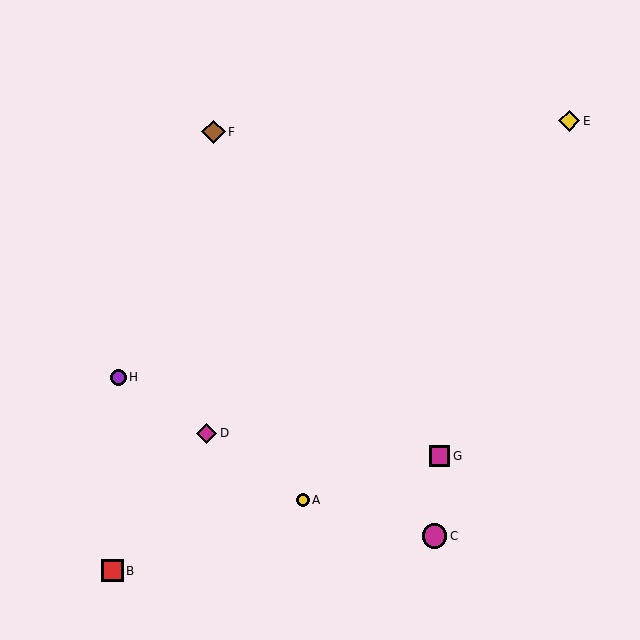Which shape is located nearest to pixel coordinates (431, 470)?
The magenta square (labeled G) at (439, 456) is nearest to that location.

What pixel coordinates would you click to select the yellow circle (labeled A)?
Click at (303, 500) to select the yellow circle A.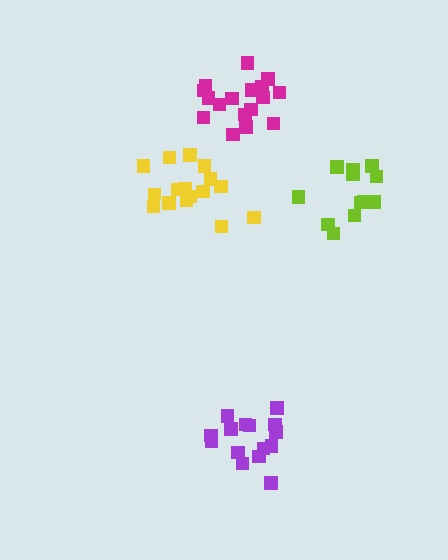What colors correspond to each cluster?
The clusters are colored: yellow, lime, magenta, purple.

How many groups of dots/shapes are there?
There are 4 groups.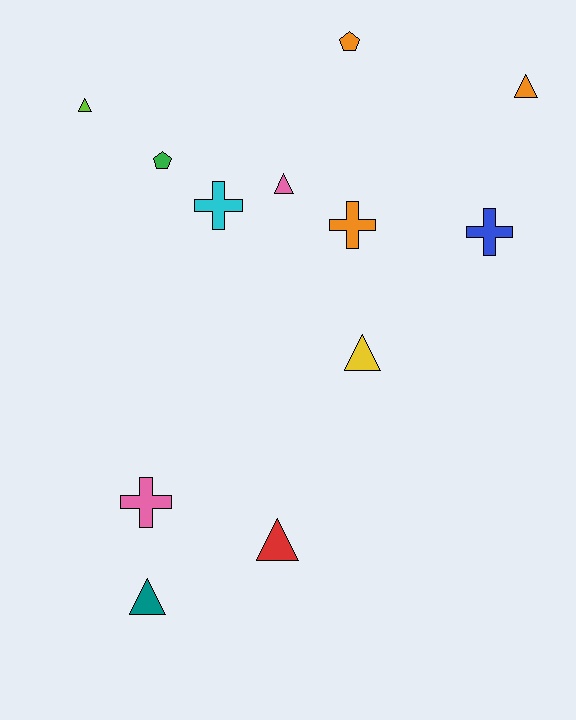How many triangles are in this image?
There are 6 triangles.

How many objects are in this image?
There are 12 objects.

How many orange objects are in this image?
There are 3 orange objects.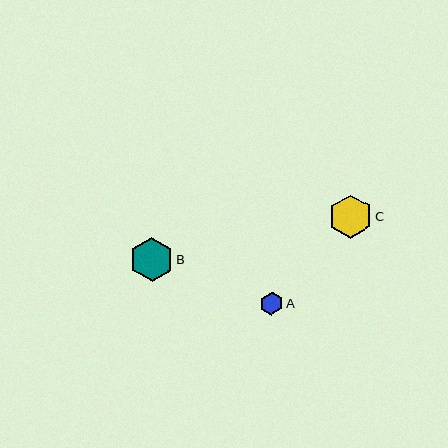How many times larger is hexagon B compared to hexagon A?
Hexagon B is approximately 1.9 times the size of hexagon A.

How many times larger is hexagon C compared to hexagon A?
Hexagon C is approximately 1.9 times the size of hexagon A.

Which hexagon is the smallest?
Hexagon A is the smallest with a size of approximately 23 pixels.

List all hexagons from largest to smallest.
From largest to smallest: B, C, A.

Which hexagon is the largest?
Hexagon B is the largest with a size of approximately 44 pixels.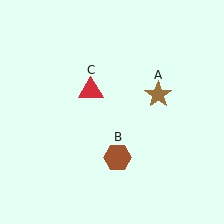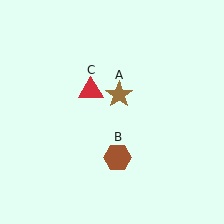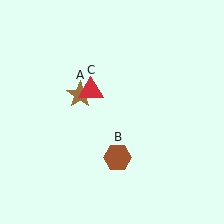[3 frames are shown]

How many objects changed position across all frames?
1 object changed position: brown star (object A).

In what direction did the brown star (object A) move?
The brown star (object A) moved left.